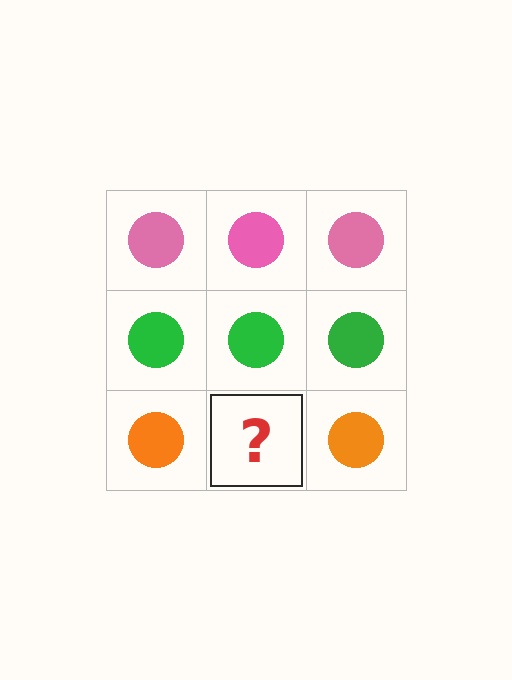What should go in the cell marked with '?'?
The missing cell should contain an orange circle.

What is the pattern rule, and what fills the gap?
The rule is that each row has a consistent color. The gap should be filled with an orange circle.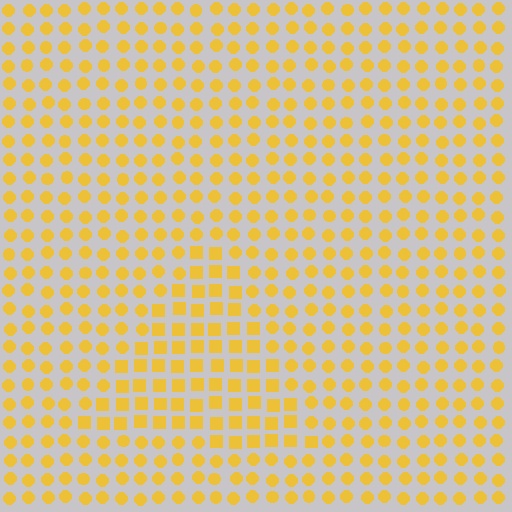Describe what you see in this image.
The image is filled with small yellow elements arranged in a uniform grid. A triangle-shaped region contains squares, while the surrounding area contains circles. The boundary is defined purely by the change in element shape.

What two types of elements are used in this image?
The image uses squares inside the triangle region and circles outside it.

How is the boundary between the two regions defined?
The boundary is defined by a change in element shape: squares inside vs. circles outside. All elements share the same color and spacing.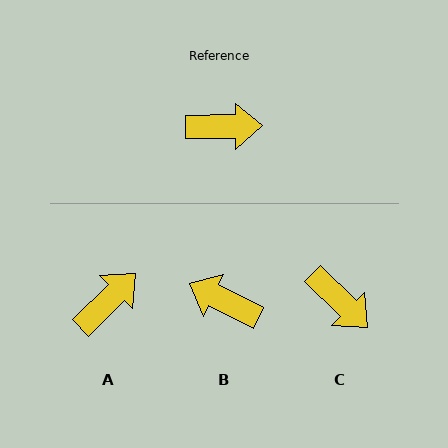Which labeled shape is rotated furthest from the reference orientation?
B, about 153 degrees away.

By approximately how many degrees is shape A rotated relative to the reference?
Approximately 44 degrees counter-clockwise.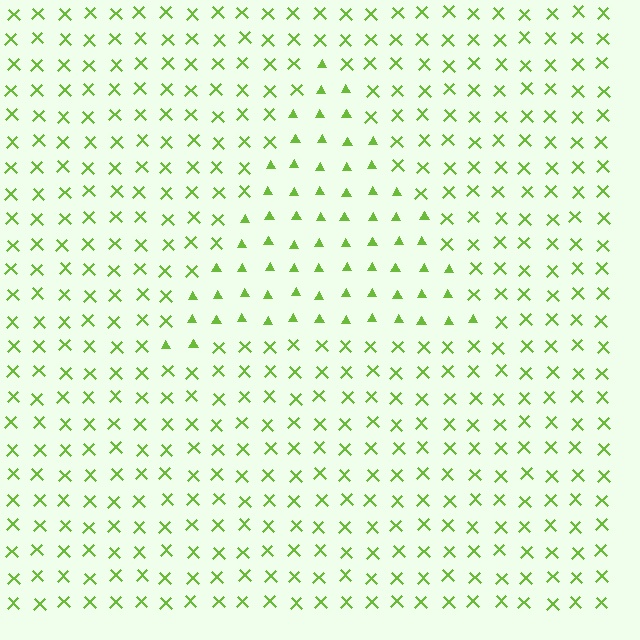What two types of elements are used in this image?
The image uses triangles inside the triangle region and X marks outside it.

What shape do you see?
I see a triangle.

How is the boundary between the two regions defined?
The boundary is defined by a change in element shape: triangles inside vs. X marks outside. All elements share the same color and spacing.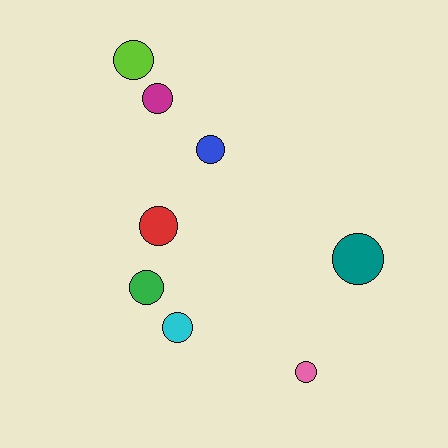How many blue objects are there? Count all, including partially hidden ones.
There is 1 blue object.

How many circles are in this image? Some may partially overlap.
There are 8 circles.